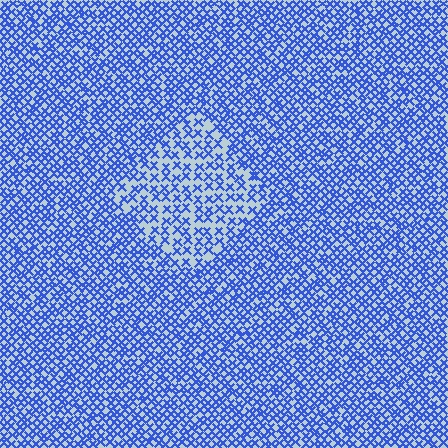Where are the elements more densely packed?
The elements are more densely packed outside the diamond boundary.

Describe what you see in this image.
The image contains small blue elements arranged at two different densities. A diamond-shaped region is visible where the elements are less densely packed than the surrounding area.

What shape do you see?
I see a diamond.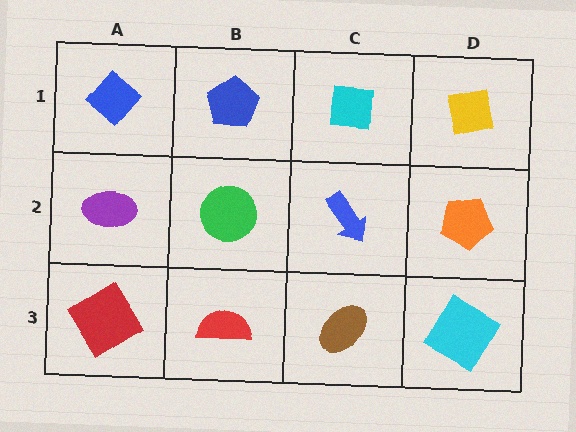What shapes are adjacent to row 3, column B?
A green circle (row 2, column B), a red diamond (row 3, column A), a brown ellipse (row 3, column C).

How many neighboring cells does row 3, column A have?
2.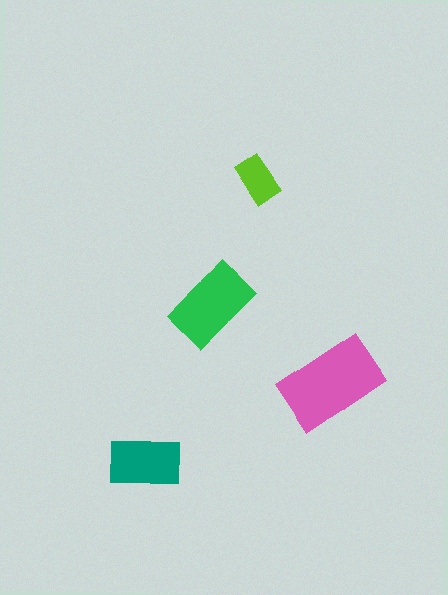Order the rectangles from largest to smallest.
the pink one, the green one, the teal one, the lime one.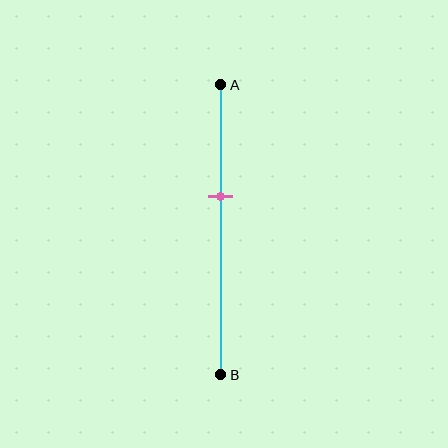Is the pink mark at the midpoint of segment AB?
No, the mark is at about 40% from A, not at the 50% midpoint.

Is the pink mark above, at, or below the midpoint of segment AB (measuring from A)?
The pink mark is above the midpoint of segment AB.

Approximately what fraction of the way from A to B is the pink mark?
The pink mark is approximately 40% of the way from A to B.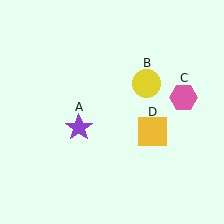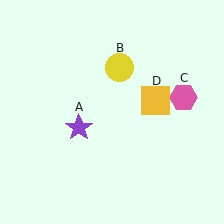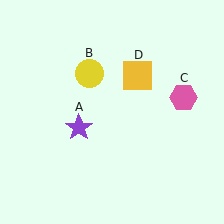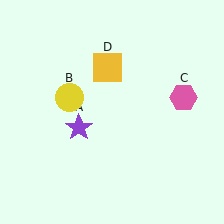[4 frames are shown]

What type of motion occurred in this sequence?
The yellow circle (object B), yellow square (object D) rotated counterclockwise around the center of the scene.